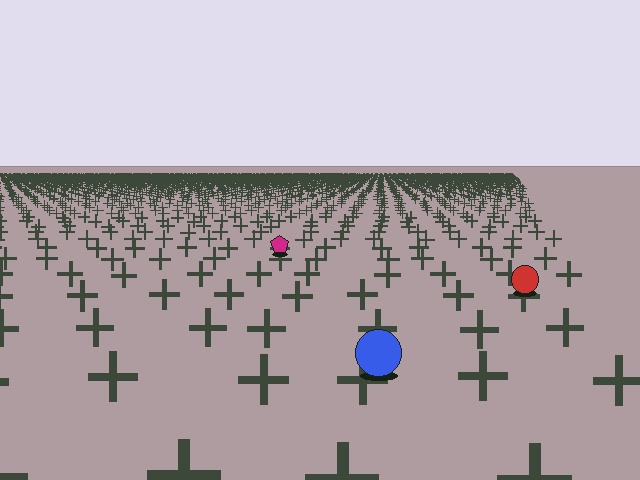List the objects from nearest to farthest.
From nearest to farthest: the blue circle, the red circle, the magenta pentagon.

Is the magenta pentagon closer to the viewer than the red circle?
No. The red circle is closer — you can tell from the texture gradient: the ground texture is coarser near it.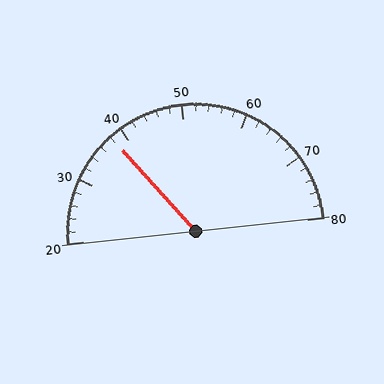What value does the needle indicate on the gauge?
The needle indicates approximately 38.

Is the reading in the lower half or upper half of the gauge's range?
The reading is in the lower half of the range (20 to 80).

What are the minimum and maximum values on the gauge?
The gauge ranges from 20 to 80.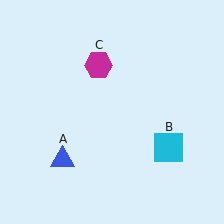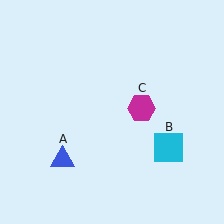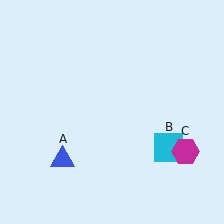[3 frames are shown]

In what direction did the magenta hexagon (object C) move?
The magenta hexagon (object C) moved down and to the right.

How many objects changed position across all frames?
1 object changed position: magenta hexagon (object C).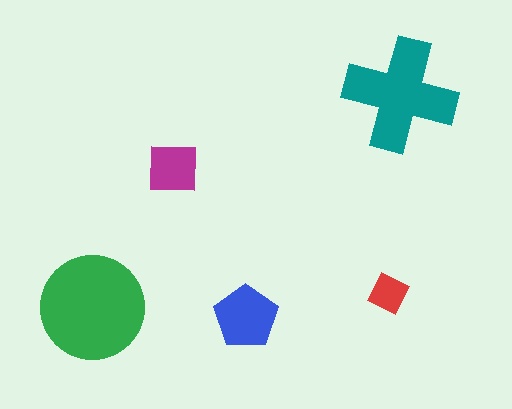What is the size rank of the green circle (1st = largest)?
1st.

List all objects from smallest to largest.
The red square, the magenta square, the blue pentagon, the teal cross, the green circle.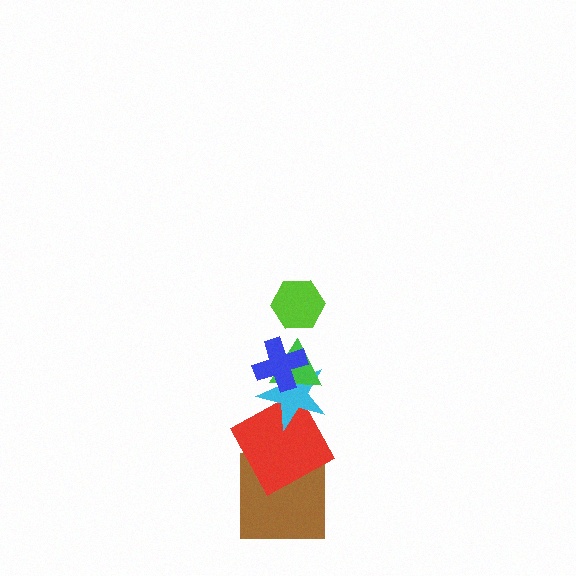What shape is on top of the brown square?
The red square is on top of the brown square.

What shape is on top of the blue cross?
The lime hexagon is on top of the blue cross.